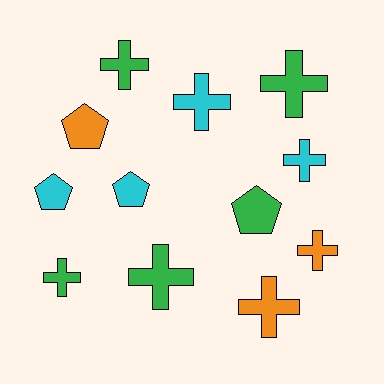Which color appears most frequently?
Green, with 5 objects.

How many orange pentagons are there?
There is 1 orange pentagon.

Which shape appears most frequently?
Cross, with 8 objects.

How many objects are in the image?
There are 12 objects.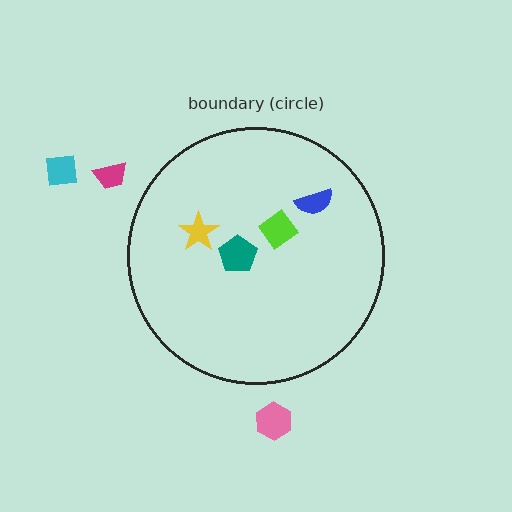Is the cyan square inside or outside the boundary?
Outside.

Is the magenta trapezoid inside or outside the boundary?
Outside.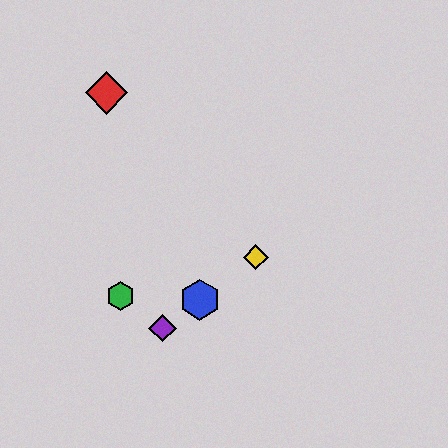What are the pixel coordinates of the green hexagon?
The green hexagon is at (121, 296).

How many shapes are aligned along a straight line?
3 shapes (the blue hexagon, the yellow diamond, the purple diamond) are aligned along a straight line.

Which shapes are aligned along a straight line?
The blue hexagon, the yellow diamond, the purple diamond are aligned along a straight line.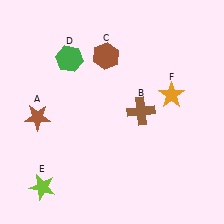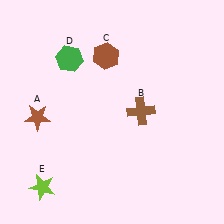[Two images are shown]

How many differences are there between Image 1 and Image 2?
There is 1 difference between the two images.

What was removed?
The orange star (F) was removed in Image 2.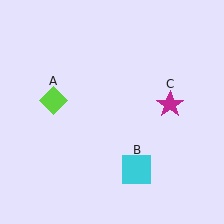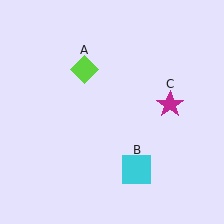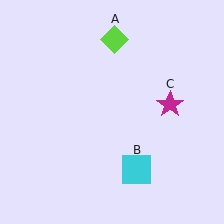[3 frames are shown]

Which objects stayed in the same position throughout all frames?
Cyan square (object B) and magenta star (object C) remained stationary.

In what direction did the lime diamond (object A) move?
The lime diamond (object A) moved up and to the right.